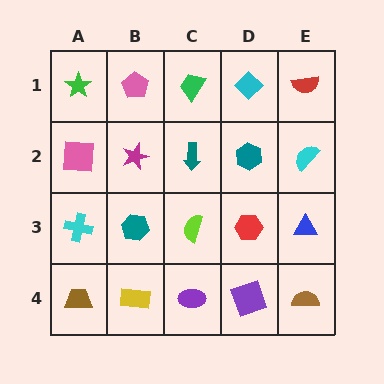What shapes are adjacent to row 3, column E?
A cyan semicircle (row 2, column E), a brown semicircle (row 4, column E), a red hexagon (row 3, column D).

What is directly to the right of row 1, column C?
A cyan diamond.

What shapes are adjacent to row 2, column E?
A red semicircle (row 1, column E), a blue triangle (row 3, column E), a teal hexagon (row 2, column D).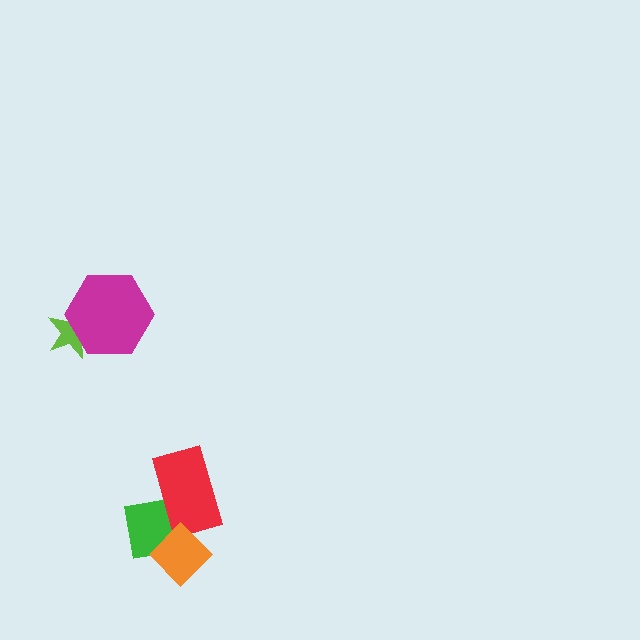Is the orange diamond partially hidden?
No, no other shape covers it.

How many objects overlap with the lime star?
1 object overlaps with the lime star.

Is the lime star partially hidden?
Yes, it is partially covered by another shape.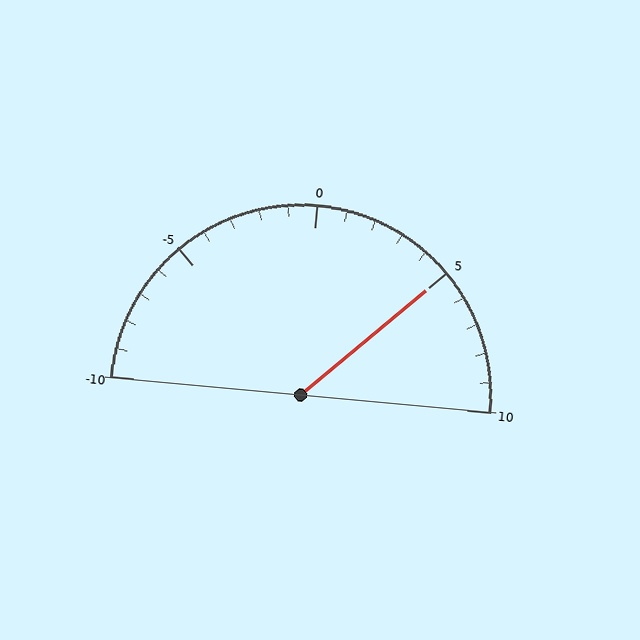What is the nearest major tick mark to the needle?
The nearest major tick mark is 5.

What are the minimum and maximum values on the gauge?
The gauge ranges from -10 to 10.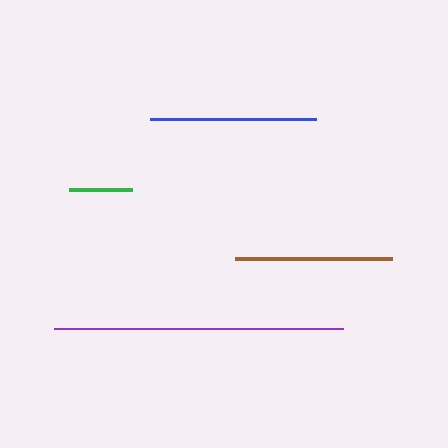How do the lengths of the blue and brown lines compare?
The blue and brown lines are approximately the same length.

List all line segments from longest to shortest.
From longest to shortest: purple, blue, brown, green.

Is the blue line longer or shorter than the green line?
The blue line is longer than the green line.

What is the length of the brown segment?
The brown segment is approximately 157 pixels long.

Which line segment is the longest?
The purple line is the longest at approximately 290 pixels.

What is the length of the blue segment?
The blue segment is approximately 167 pixels long.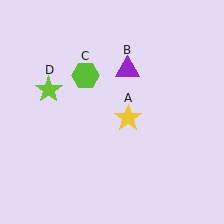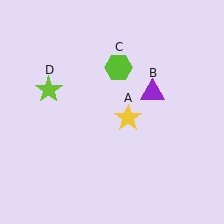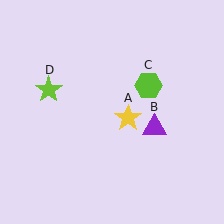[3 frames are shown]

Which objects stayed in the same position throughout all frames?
Yellow star (object A) and lime star (object D) remained stationary.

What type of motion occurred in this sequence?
The purple triangle (object B), lime hexagon (object C) rotated clockwise around the center of the scene.